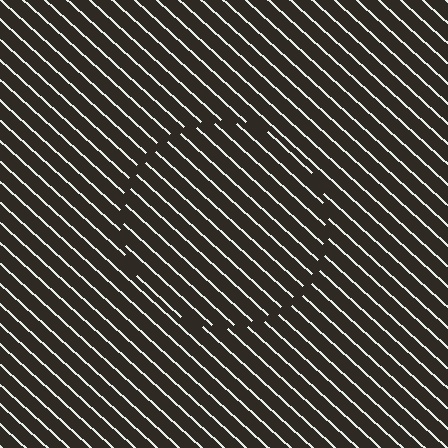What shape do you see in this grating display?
An illusory circle. The interior of the shape contains the same grating, shifted by half a period — the contour is defined by the phase discontinuity where line-ends from the inner and outer gratings abut.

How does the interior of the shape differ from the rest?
The interior of the shape contains the same grating, shifted by half a period — the contour is defined by the phase discontinuity where line-ends from the inner and outer gratings abut.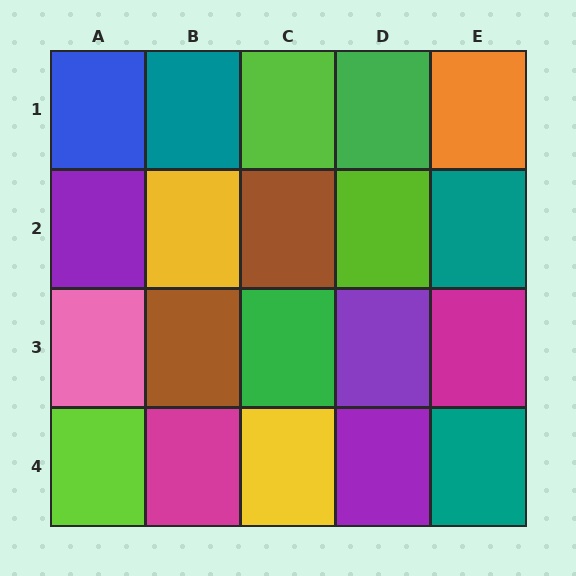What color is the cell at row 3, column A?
Pink.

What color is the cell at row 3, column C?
Green.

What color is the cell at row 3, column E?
Magenta.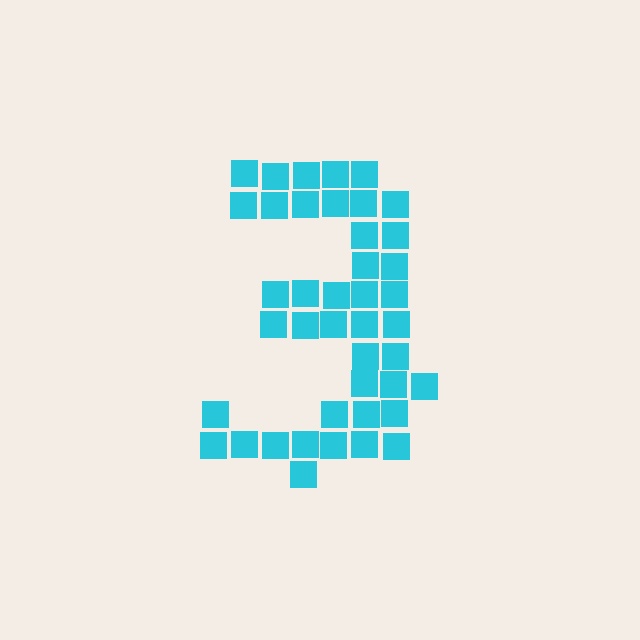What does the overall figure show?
The overall figure shows the digit 3.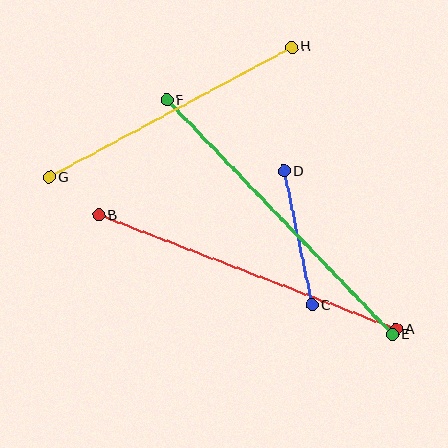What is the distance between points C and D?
The distance is approximately 137 pixels.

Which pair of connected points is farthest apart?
Points E and F are farthest apart.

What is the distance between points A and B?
The distance is approximately 318 pixels.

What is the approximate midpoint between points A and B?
The midpoint is at approximately (247, 272) pixels.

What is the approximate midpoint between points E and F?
The midpoint is at approximately (279, 217) pixels.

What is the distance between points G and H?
The distance is approximately 275 pixels.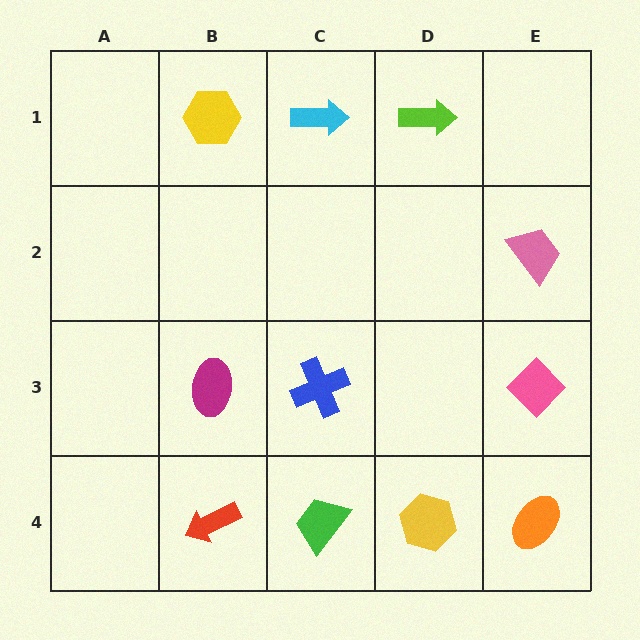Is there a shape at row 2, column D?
No, that cell is empty.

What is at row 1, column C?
A cyan arrow.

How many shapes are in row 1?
3 shapes.